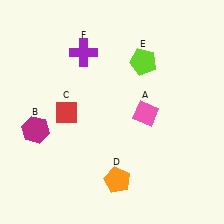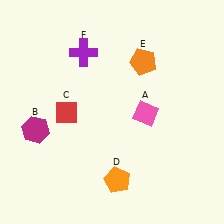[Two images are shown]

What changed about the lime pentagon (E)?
In Image 1, E is lime. In Image 2, it changed to orange.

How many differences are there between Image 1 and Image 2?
There is 1 difference between the two images.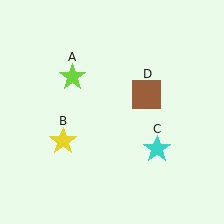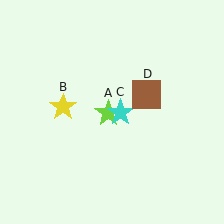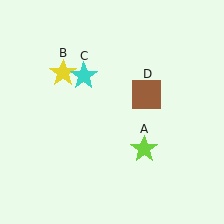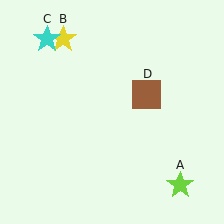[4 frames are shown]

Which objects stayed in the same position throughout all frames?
Brown square (object D) remained stationary.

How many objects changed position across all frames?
3 objects changed position: lime star (object A), yellow star (object B), cyan star (object C).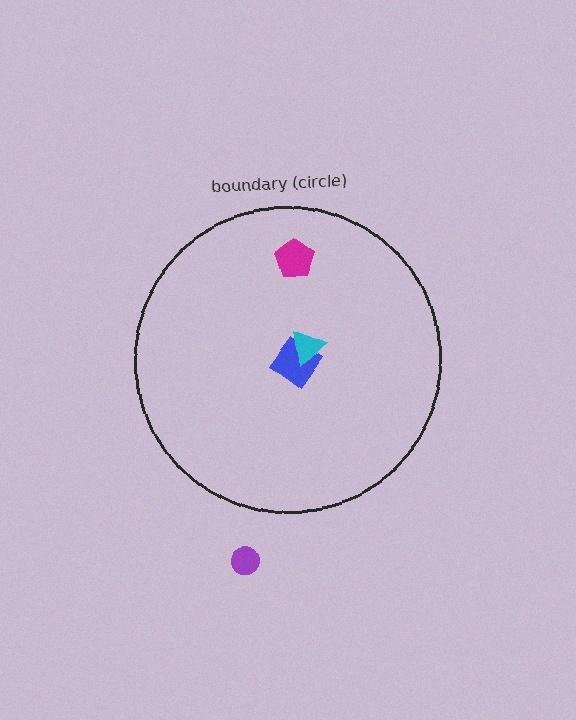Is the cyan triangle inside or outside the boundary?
Inside.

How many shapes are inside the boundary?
3 inside, 1 outside.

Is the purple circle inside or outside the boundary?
Outside.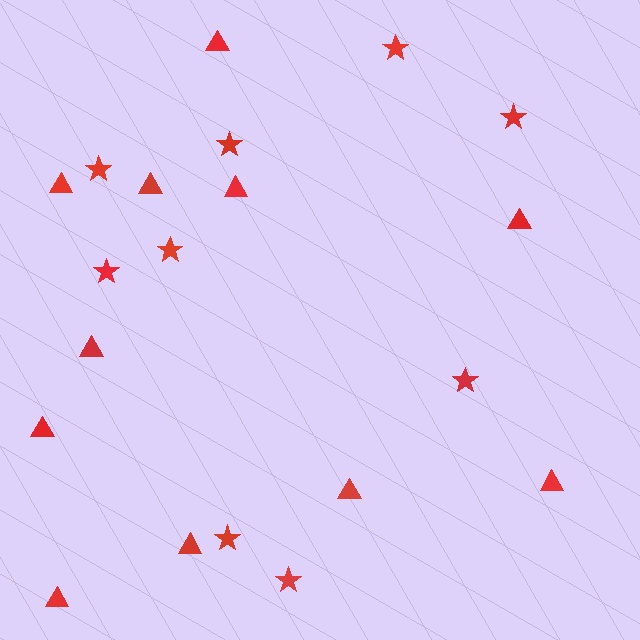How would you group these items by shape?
There are 2 groups: one group of stars (9) and one group of triangles (11).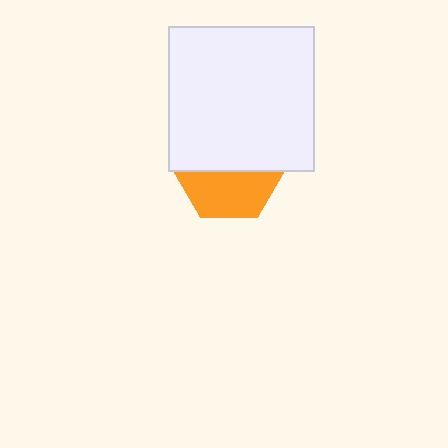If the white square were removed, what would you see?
You would see the complete orange hexagon.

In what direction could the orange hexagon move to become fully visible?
The orange hexagon could move down. That would shift it out from behind the white square entirely.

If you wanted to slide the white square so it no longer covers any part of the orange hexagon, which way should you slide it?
Slide it up — that is the most direct way to separate the two shapes.